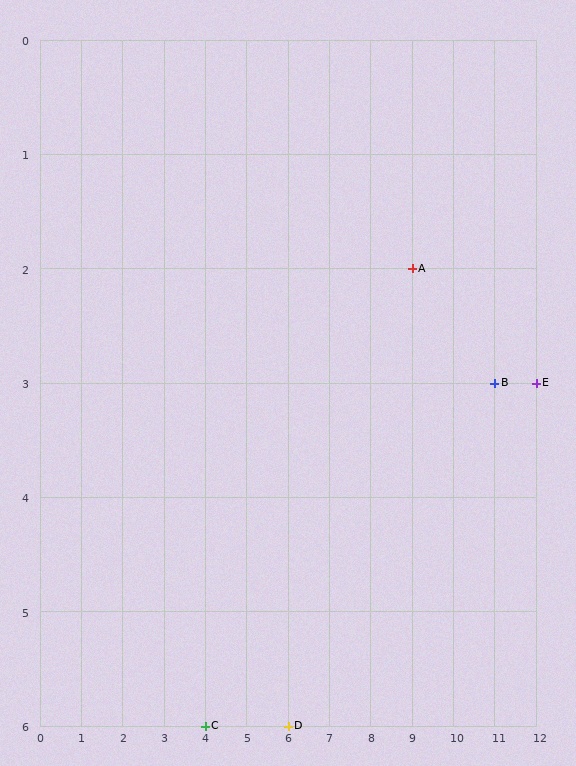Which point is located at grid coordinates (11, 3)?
Point B is at (11, 3).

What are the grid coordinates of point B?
Point B is at grid coordinates (11, 3).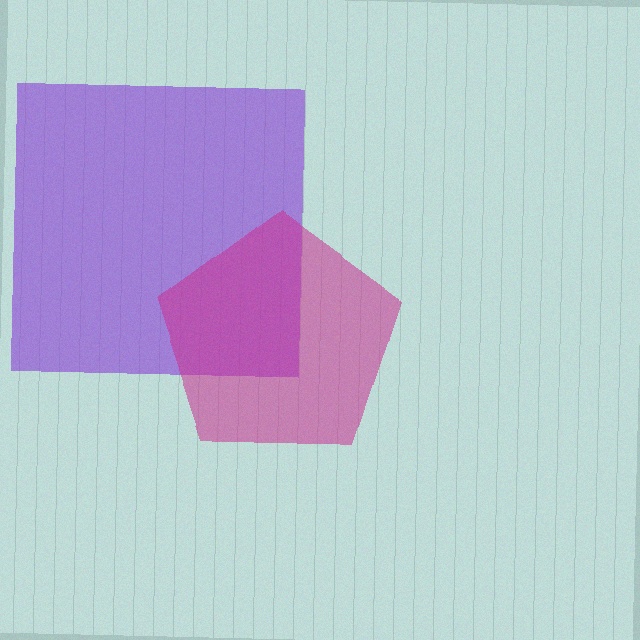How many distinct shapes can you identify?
There are 2 distinct shapes: a purple square, a magenta pentagon.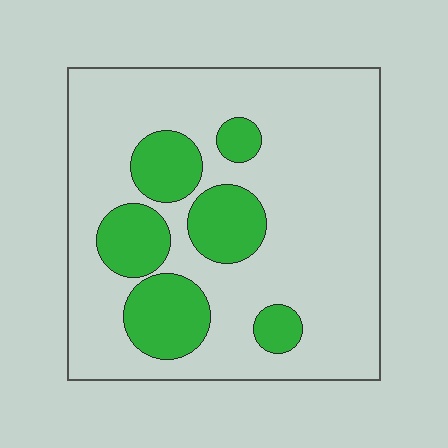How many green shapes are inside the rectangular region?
6.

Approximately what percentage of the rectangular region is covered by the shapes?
Approximately 25%.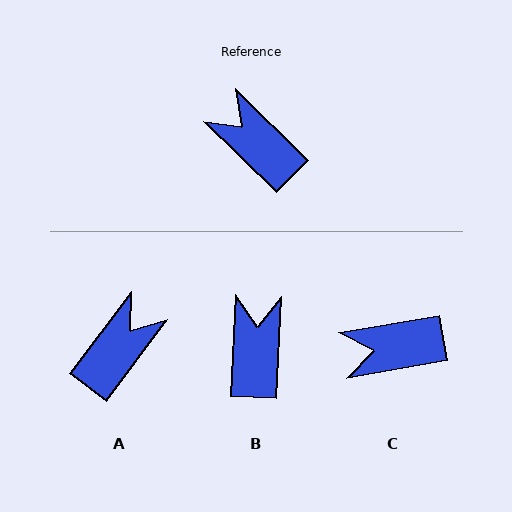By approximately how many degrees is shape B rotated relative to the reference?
Approximately 49 degrees clockwise.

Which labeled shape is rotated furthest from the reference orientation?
A, about 82 degrees away.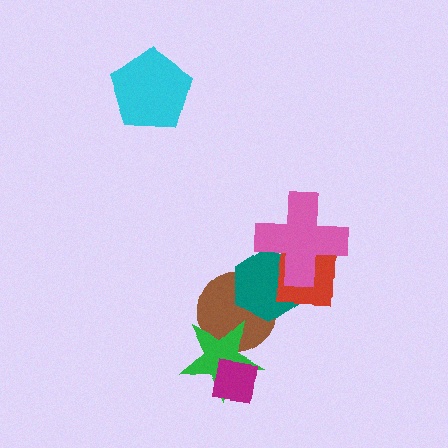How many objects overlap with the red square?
2 objects overlap with the red square.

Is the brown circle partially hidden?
Yes, it is partially covered by another shape.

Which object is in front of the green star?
The magenta square is in front of the green star.